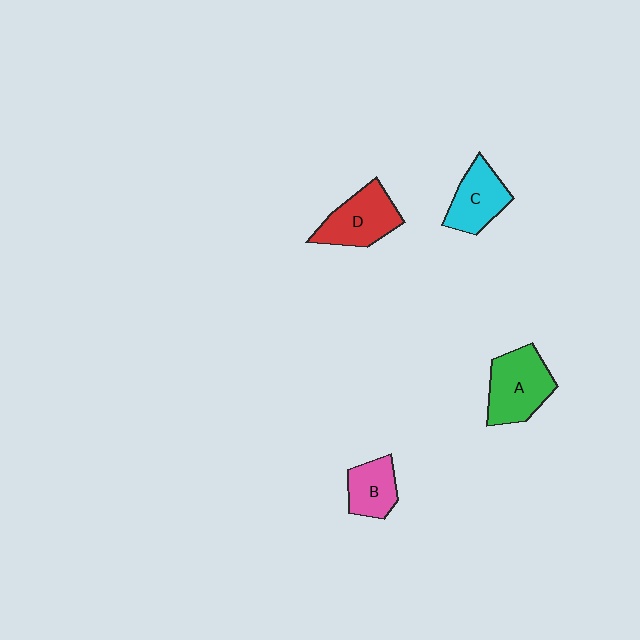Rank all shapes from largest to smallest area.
From largest to smallest: A (green), D (red), C (cyan), B (pink).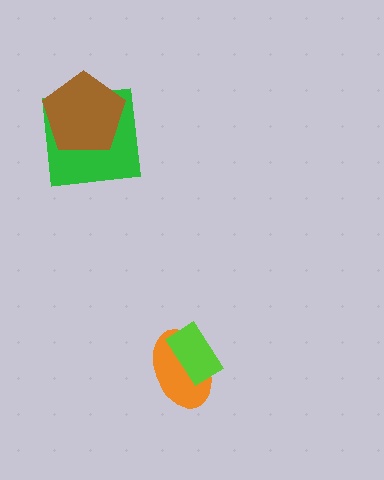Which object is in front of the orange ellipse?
The lime rectangle is in front of the orange ellipse.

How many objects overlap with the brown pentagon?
1 object overlaps with the brown pentagon.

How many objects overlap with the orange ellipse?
1 object overlaps with the orange ellipse.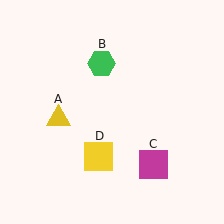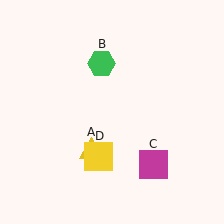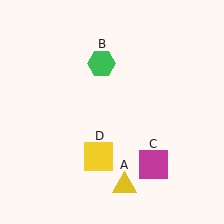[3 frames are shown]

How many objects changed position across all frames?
1 object changed position: yellow triangle (object A).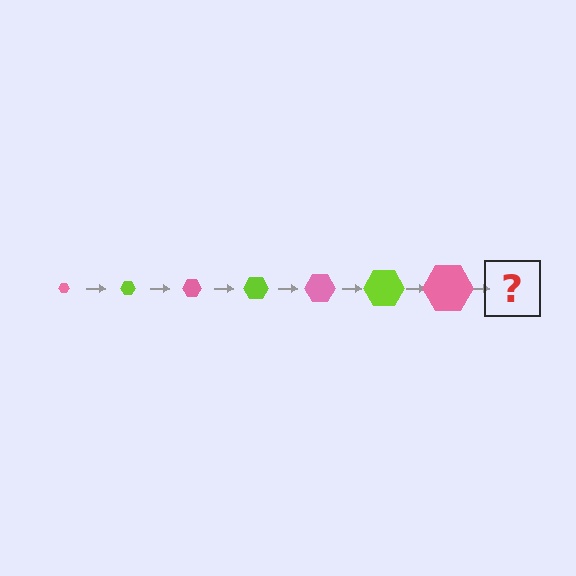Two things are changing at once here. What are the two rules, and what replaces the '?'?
The two rules are that the hexagon grows larger each step and the color cycles through pink and lime. The '?' should be a lime hexagon, larger than the previous one.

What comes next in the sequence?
The next element should be a lime hexagon, larger than the previous one.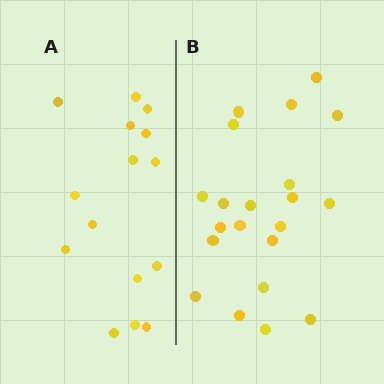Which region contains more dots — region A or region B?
Region B (the right region) has more dots.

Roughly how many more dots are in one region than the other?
Region B has about 6 more dots than region A.